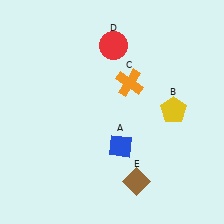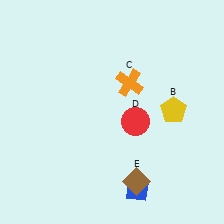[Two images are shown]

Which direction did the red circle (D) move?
The red circle (D) moved down.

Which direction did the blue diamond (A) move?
The blue diamond (A) moved down.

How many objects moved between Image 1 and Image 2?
2 objects moved between the two images.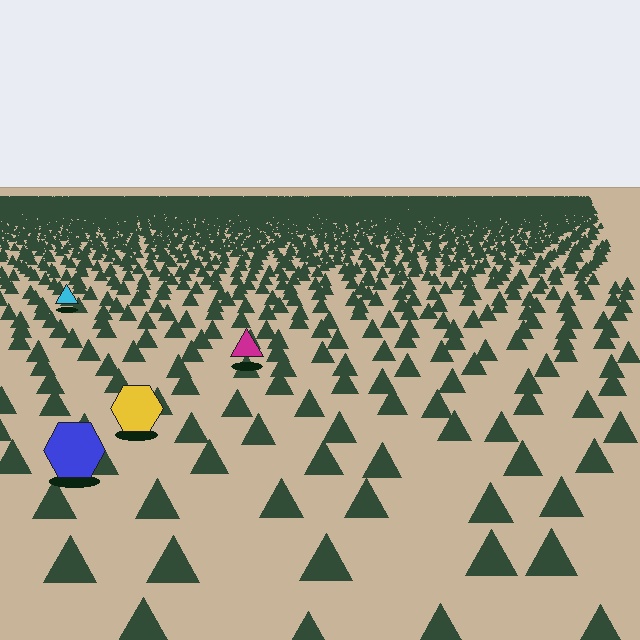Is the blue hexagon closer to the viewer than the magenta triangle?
Yes. The blue hexagon is closer — you can tell from the texture gradient: the ground texture is coarser near it.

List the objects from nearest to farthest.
From nearest to farthest: the blue hexagon, the yellow hexagon, the magenta triangle, the cyan triangle.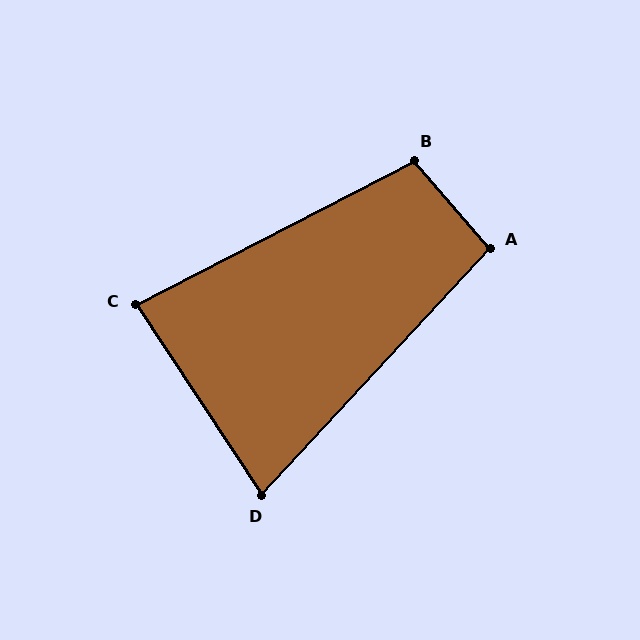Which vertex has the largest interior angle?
B, at approximately 104 degrees.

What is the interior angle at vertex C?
Approximately 84 degrees (acute).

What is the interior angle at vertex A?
Approximately 96 degrees (obtuse).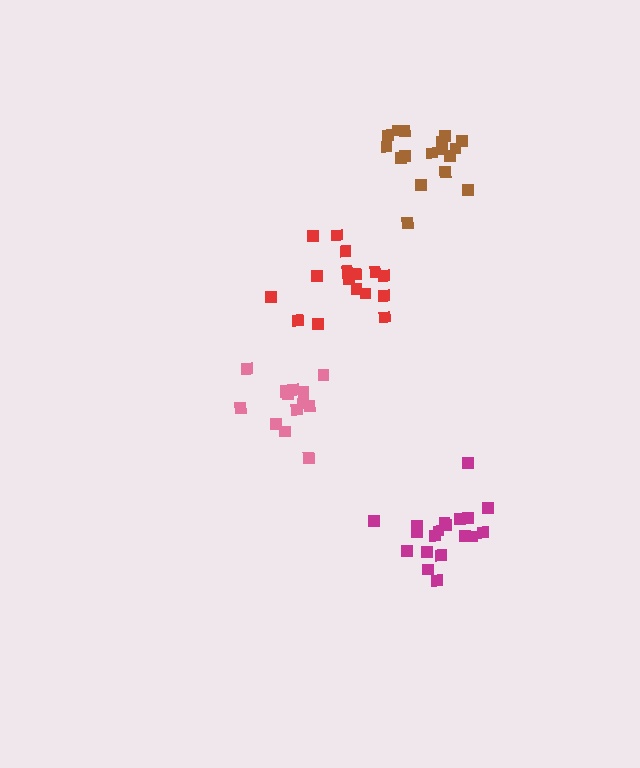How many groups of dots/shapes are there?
There are 4 groups.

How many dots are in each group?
Group 1: 14 dots, Group 2: 19 dots, Group 3: 18 dots, Group 4: 18 dots (69 total).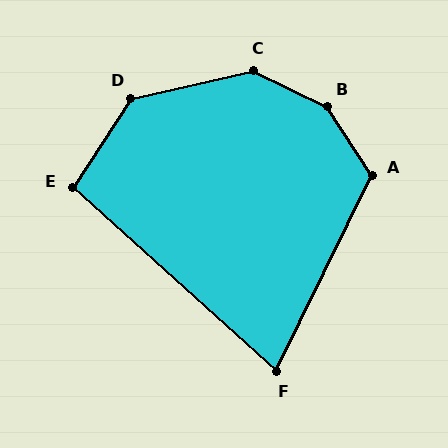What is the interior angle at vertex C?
Approximately 141 degrees (obtuse).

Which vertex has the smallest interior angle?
F, at approximately 74 degrees.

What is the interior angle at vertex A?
Approximately 121 degrees (obtuse).